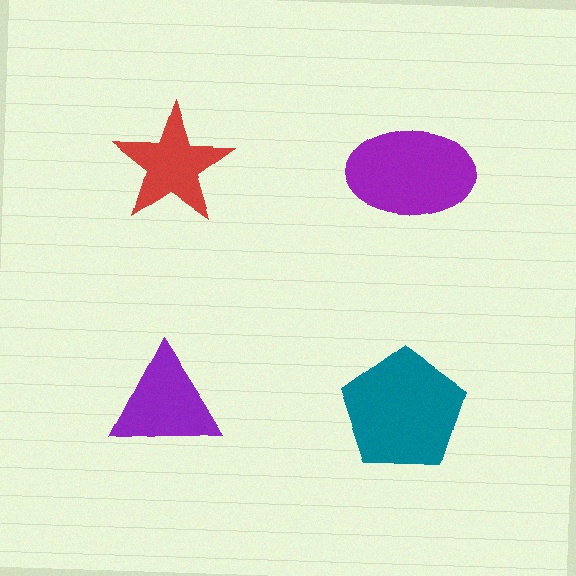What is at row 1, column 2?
A purple ellipse.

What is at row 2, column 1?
A purple triangle.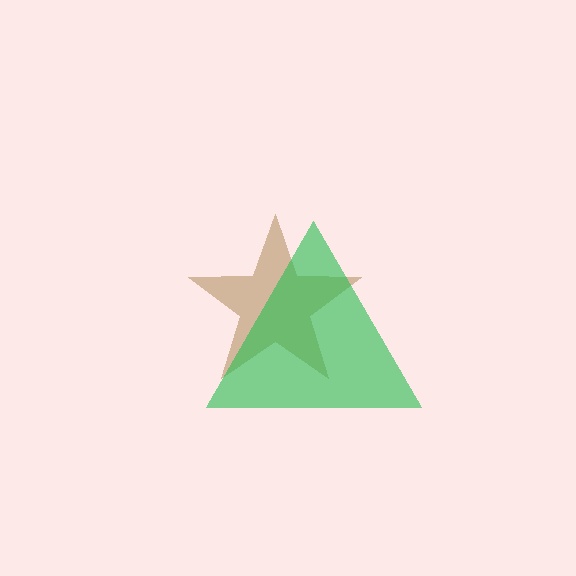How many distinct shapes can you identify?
There are 2 distinct shapes: a brown star, a green triangle.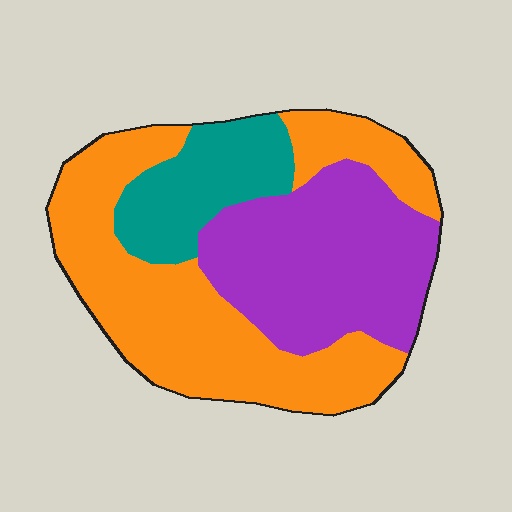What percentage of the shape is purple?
Purple covers 35% of the shape.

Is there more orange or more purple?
Orange.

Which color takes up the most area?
Orange, at roughly 50%.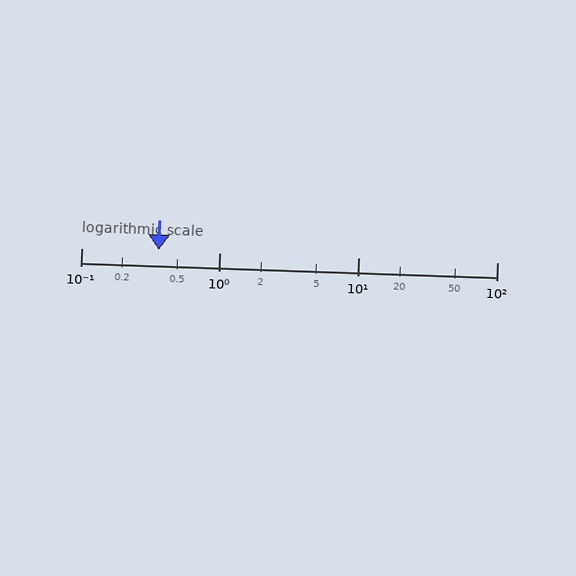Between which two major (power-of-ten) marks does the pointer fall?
The pointer is between 0.1 and 1.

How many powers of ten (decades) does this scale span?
The scale spans 3 decades, from 0.1 to 100.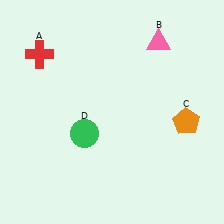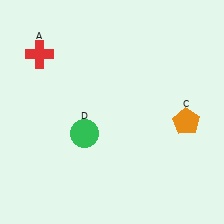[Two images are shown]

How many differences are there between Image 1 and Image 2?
There is 1 difference between the two images.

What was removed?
The pink triangle (B) was removed in Image 2.